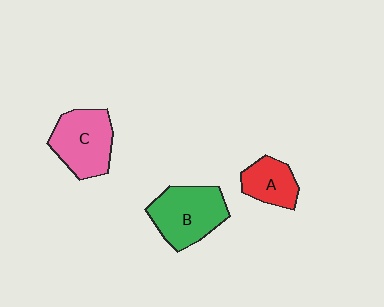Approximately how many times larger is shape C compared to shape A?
Approximately 1.6 times.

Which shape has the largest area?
Shape B (green).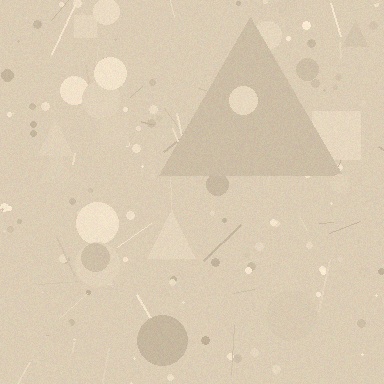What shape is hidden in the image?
A triangle is hidden in the image.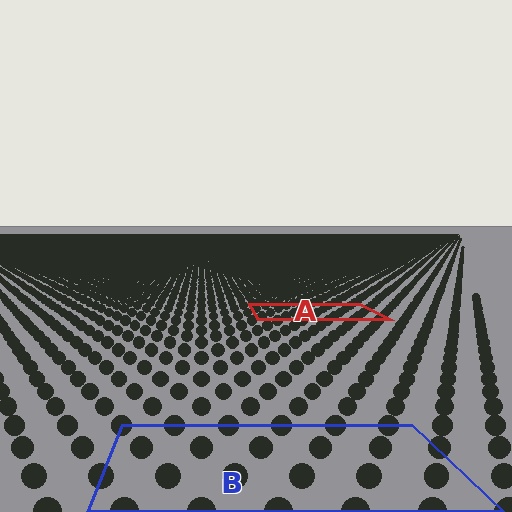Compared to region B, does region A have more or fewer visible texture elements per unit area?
Region A has more texture elements per unit area — they are packed more densely because it is farther away.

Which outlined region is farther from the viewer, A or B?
Region A is farther from the viewer — the texture elements inside it appear smaller and more densely packed.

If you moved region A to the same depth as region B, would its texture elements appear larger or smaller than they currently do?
They would appear larger. At a closer depth, the same texture elements are projected at a bigger on-screen size.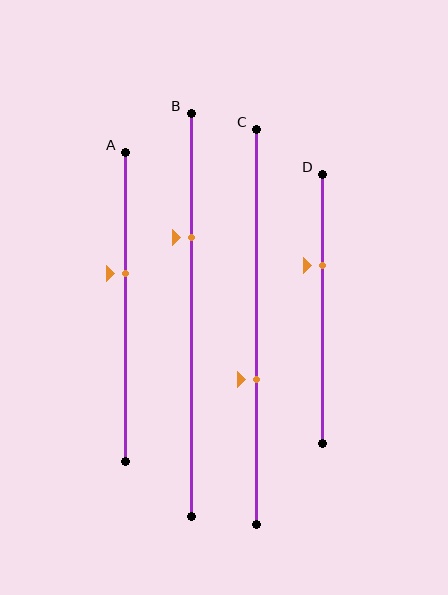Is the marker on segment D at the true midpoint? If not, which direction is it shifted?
No, the marker on segment D is shifted upward by about 16% of the segment length.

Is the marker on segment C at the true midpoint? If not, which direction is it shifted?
No, the marker on segment C is shifted downward by about 13% of the segment length.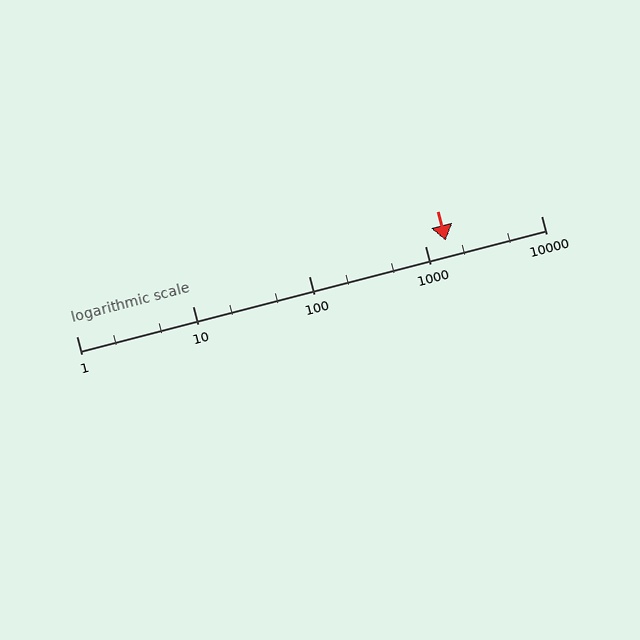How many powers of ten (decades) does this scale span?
The scale spans 4 decades, from 1 to 10000.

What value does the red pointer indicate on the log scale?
The pointer indicates approximately 1500.